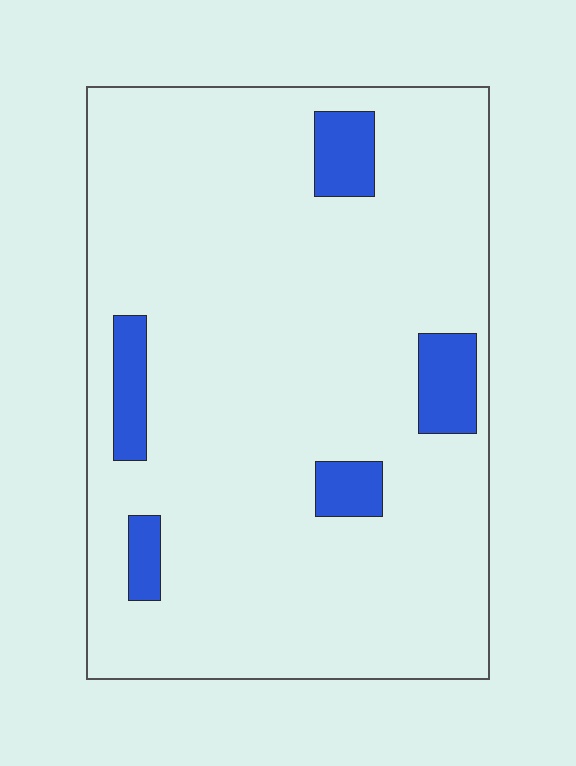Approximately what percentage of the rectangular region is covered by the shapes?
Approximately 10%.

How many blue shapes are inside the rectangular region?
5.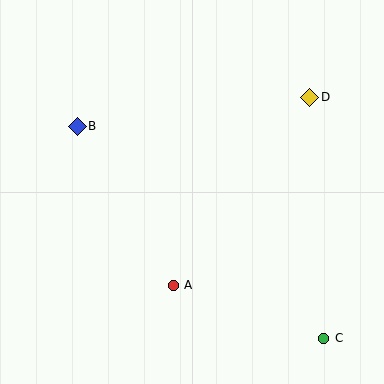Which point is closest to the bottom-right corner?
Point C is closest to the bottom-right corner.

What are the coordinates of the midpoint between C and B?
The midpoint between C and B is at (201, 232).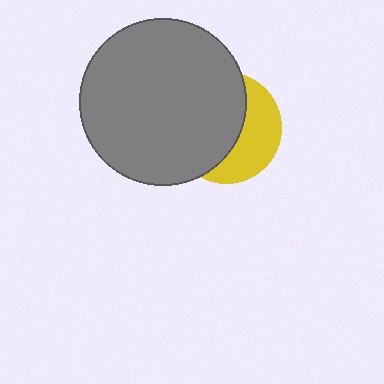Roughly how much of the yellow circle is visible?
A small part of it is visible (roughly 40%).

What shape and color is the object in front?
The object in front is a gray circle.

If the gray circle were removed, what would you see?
You would see the complete yellow circle.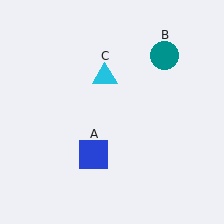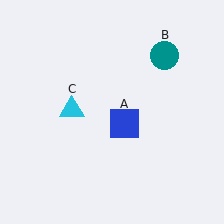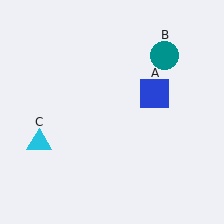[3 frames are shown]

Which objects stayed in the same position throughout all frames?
Teal circle (object B) remained stationary.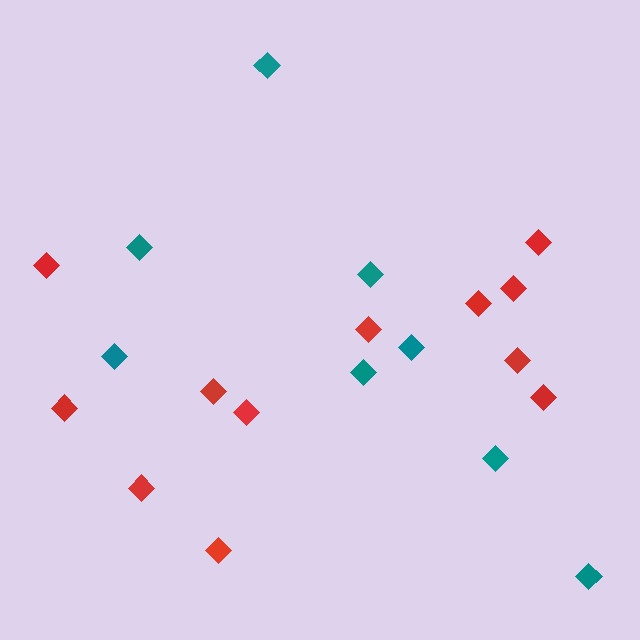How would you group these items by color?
There are 2 groups: one group of red diamonds (12) and one group of teal diamonds (8).